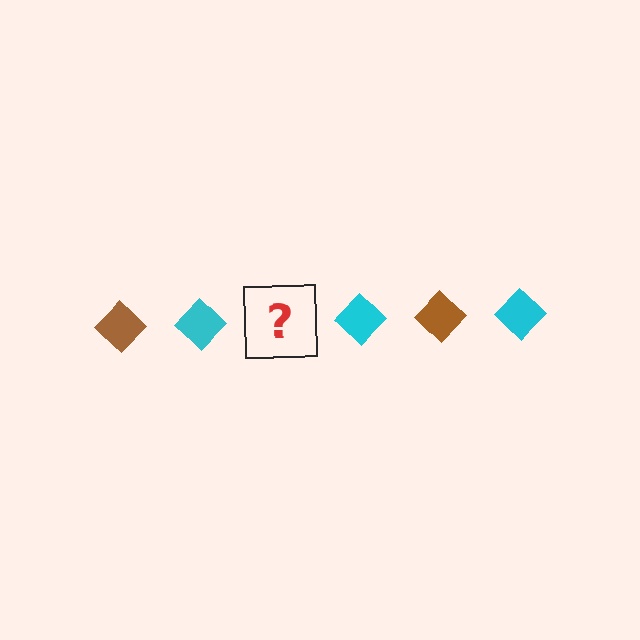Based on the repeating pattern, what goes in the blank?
The blank should be a brown diamond.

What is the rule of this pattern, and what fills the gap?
The rule is that the pattern cycles through brown, cyan diamonds. The gap should be filled with a brown diamond.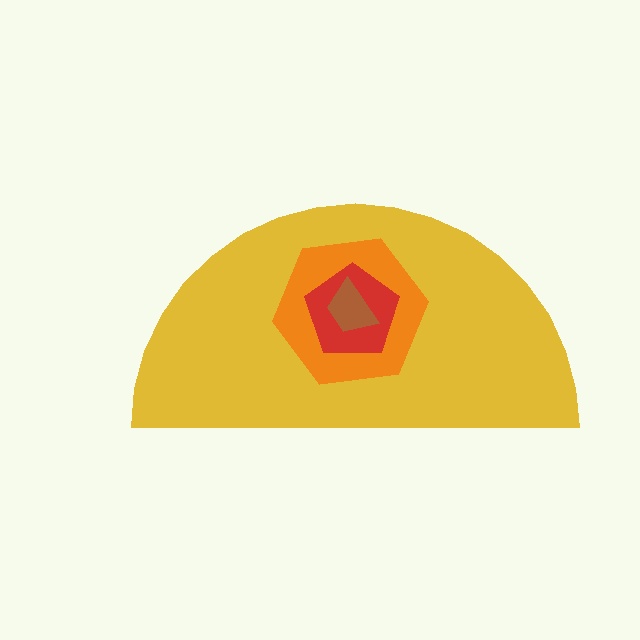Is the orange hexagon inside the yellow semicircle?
Yes.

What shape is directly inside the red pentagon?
The brown trapezoid.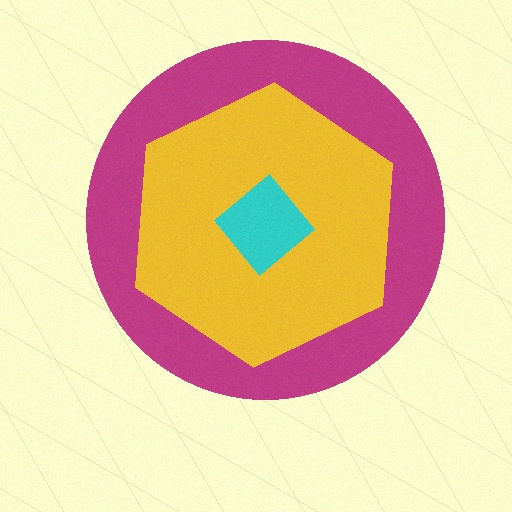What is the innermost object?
The cyan diamond.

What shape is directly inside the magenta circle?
The yellow hexagon.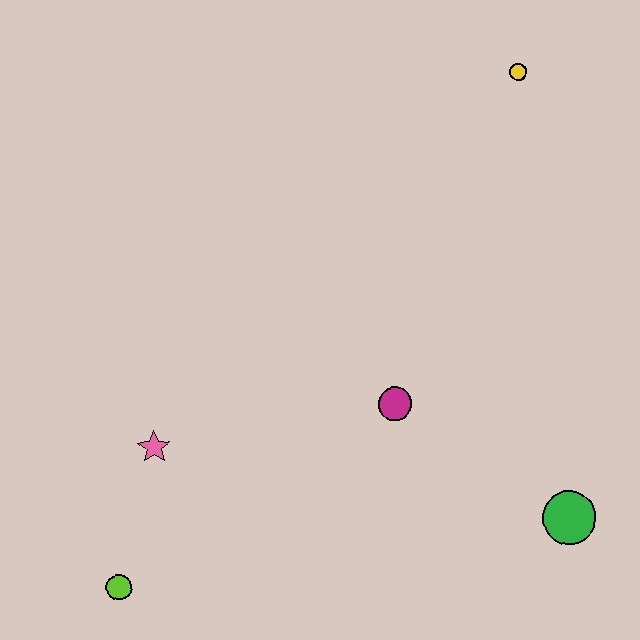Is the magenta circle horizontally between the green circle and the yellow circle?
No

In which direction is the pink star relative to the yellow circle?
The pink star is to the left of the yellow circle.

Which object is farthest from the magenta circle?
The yellow circle is farthest from the magenta circle.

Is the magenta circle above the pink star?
Yes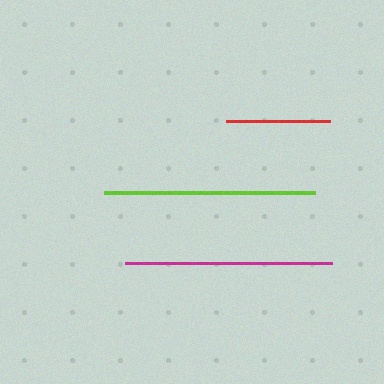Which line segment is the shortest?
The red line is the shortest at approximately 104 pixels.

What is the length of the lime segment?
The lime segment is approximately 211 pixels long.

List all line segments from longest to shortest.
From longest to shortest: lime, magenta, red.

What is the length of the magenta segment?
The magenta segment is approximately 206 pixels long.